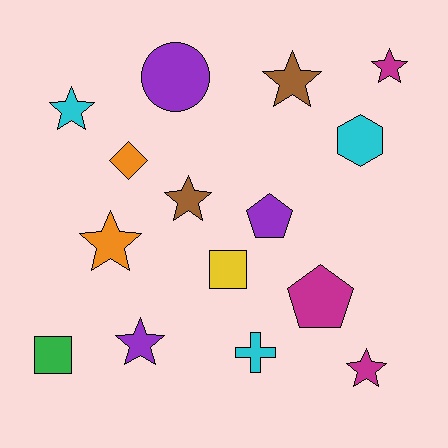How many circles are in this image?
There is 1 circle.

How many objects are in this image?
There are 15 objects.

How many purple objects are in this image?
There are 3 purple objects.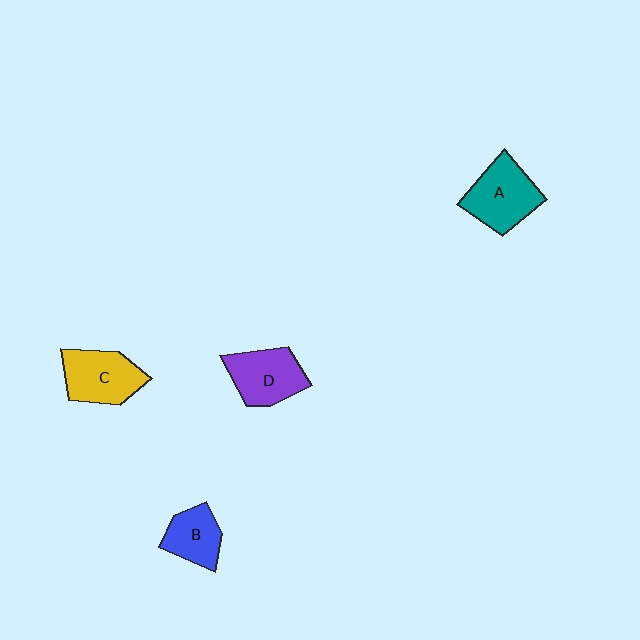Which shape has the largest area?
Shape A (teal).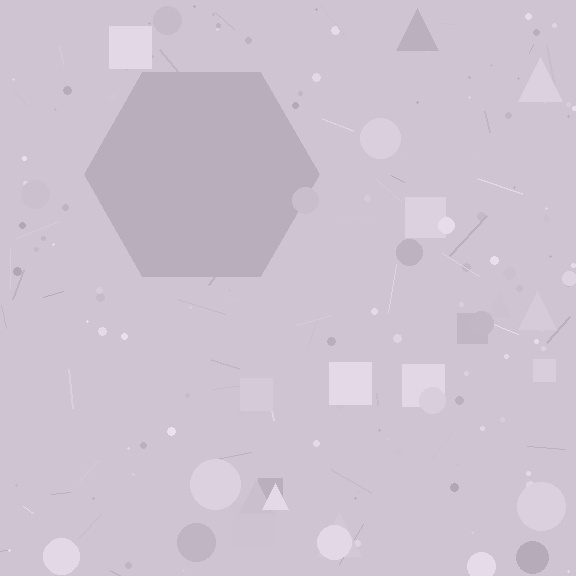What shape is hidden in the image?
A hexagon is hidden in the image.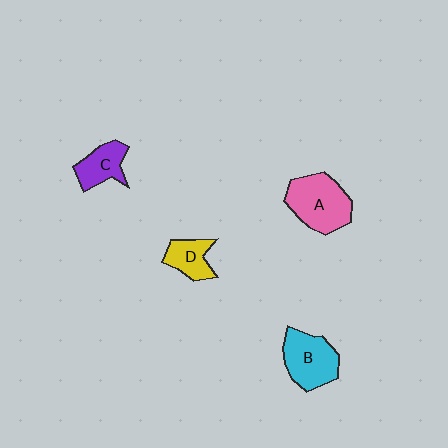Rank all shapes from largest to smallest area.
From largest to smallest: A (pink), B (cyan), C (purple), D (yellow).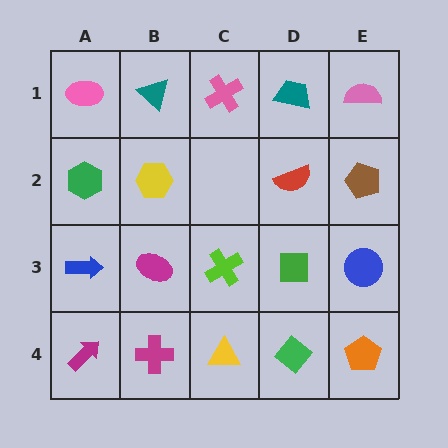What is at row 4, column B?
A magenta cross.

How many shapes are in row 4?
5 shapes.